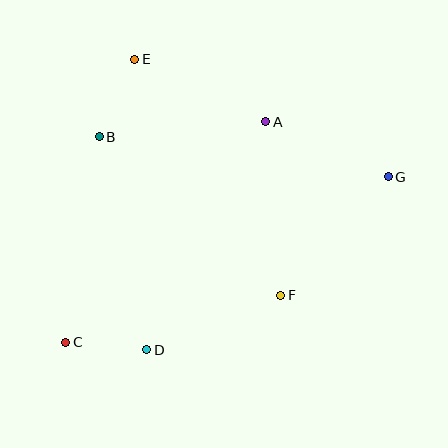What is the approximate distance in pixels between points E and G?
The distance between E and G is approximately 279 pixels.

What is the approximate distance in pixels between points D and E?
The distance between D and E is approximately 291 pixels.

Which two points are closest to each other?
Points C and D are closest to each other.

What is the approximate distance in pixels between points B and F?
The distance between B and F is approximately 241 pixels.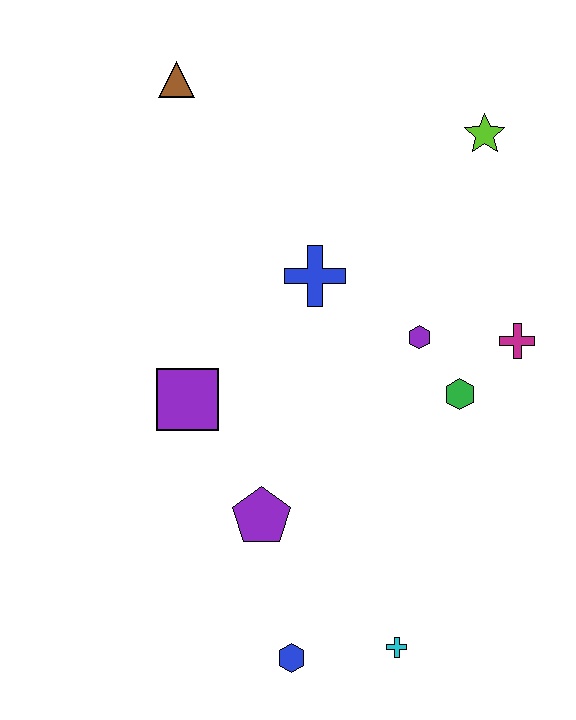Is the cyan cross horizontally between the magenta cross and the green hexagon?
No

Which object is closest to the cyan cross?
The blue hexagon is closest to the cyan cross.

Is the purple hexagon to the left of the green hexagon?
Yes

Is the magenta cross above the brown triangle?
No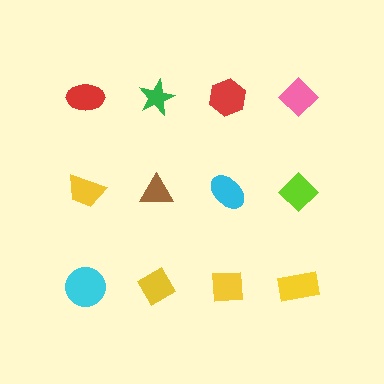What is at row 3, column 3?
A yellow square.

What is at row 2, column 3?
A cyan ellipse.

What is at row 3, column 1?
A cyan circle.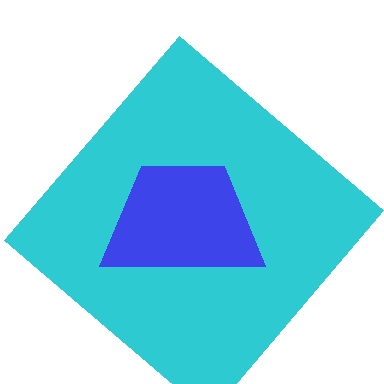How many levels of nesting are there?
2.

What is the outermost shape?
The cyan diamond.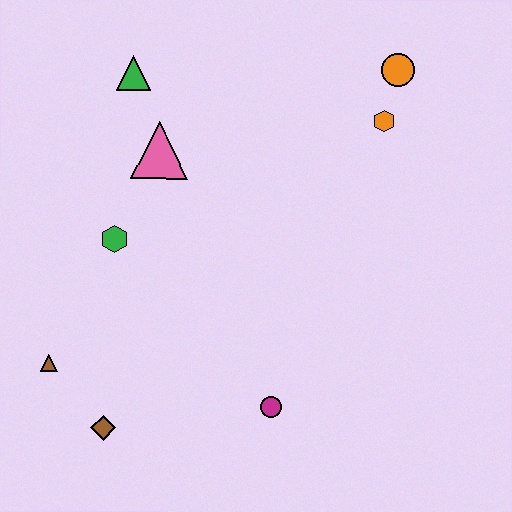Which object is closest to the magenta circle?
The brown diamond is closest to the magenta circle.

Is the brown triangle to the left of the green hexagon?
Yes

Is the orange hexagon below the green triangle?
Yes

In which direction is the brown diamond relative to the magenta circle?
The brown diamond is to the left of the magenta circle.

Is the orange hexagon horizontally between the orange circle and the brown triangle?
Yes